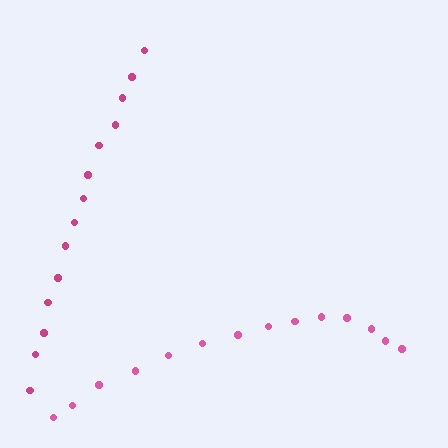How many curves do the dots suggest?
There are 2 distinct paths.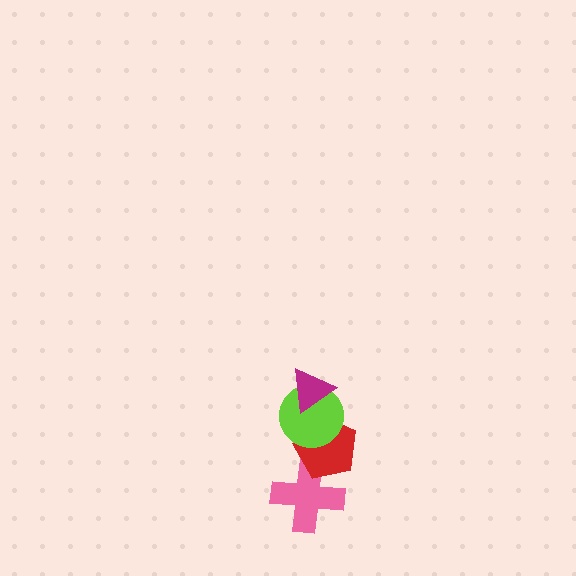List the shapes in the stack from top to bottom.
From top to bottom: the magenta triangle, the lime circle, the red pentagon, the pink cross.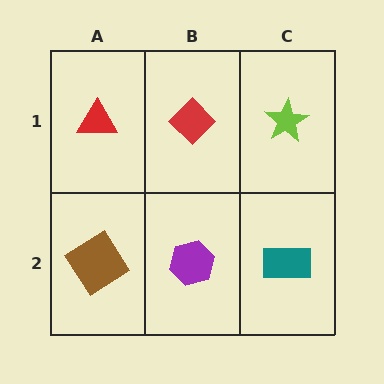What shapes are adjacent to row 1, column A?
A brown diamond (row 2, column A), a red diamond (row 1, column B).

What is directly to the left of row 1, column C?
A red diamond.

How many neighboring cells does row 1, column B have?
3.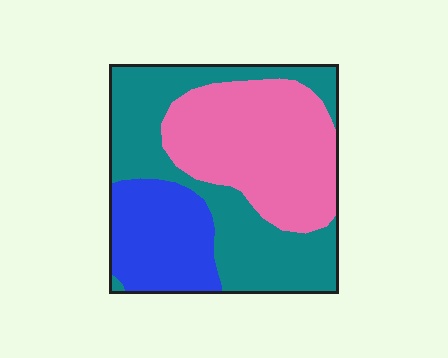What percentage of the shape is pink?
Pink takes up about three eighths (3/8) of the shape.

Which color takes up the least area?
Blue, at roughly 20%.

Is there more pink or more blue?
Pink.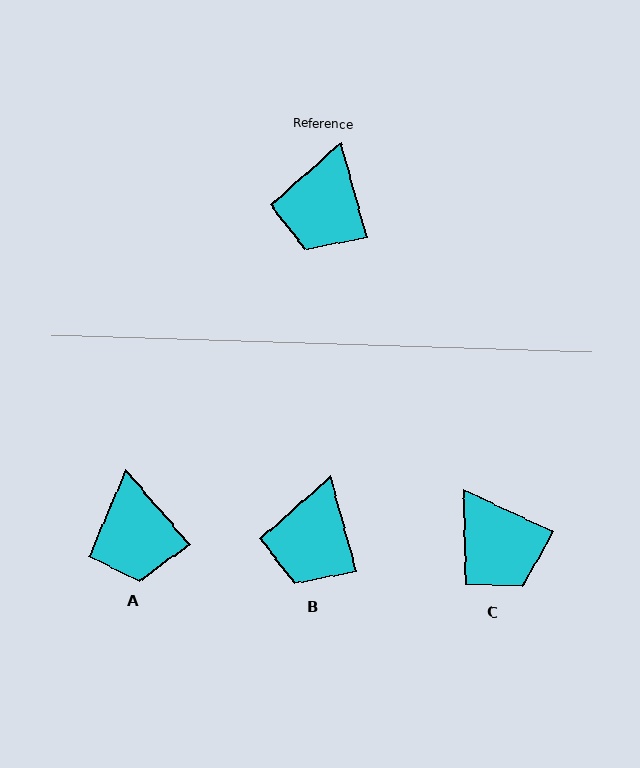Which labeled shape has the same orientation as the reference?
B.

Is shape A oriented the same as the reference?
No, it is off by about 25 degrees.